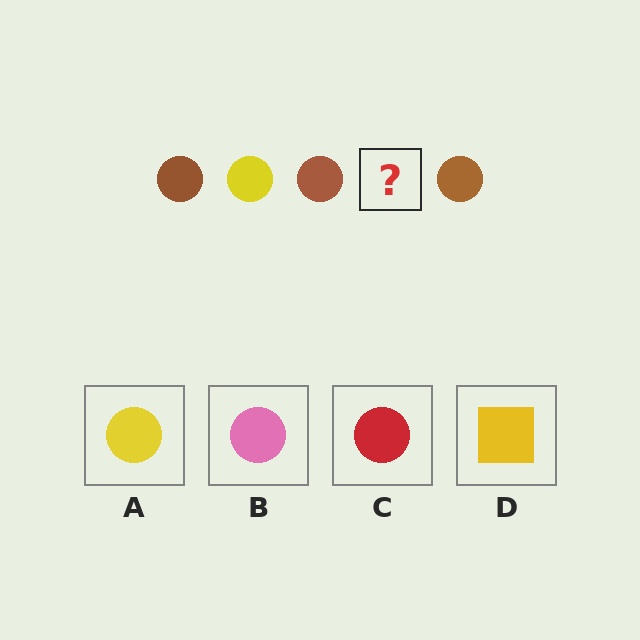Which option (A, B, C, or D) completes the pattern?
A.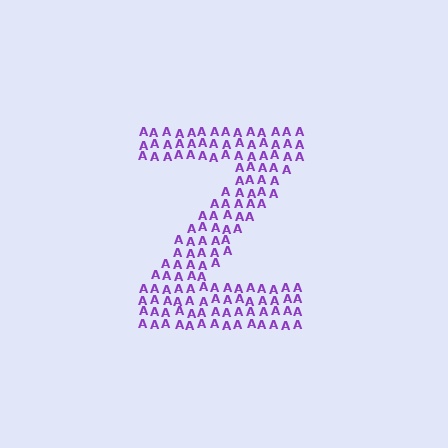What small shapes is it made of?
It is made of small letter A's.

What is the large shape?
The large shape is the letter Z.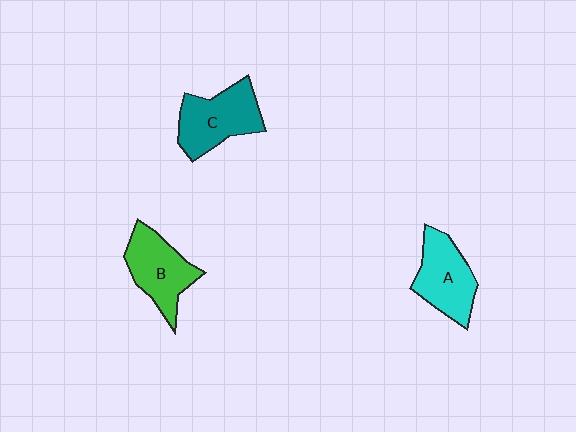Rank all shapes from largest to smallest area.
From largest to smallest: C (teal), B (green), A (cyan).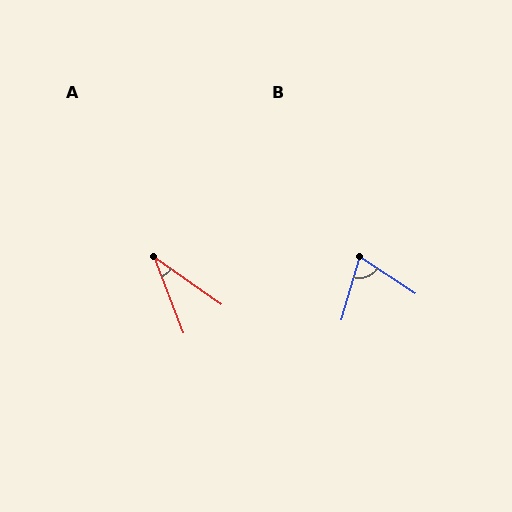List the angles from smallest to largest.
A (34°), B (74°).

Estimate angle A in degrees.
Approximately 34 degrees.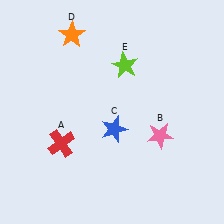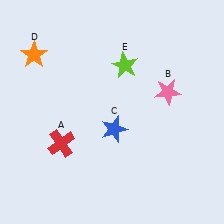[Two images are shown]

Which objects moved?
The objects that moved are: the pink star (B), the orange star (D).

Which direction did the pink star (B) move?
The pink star (B) moved up.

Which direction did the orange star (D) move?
The orange star (D) moved left.